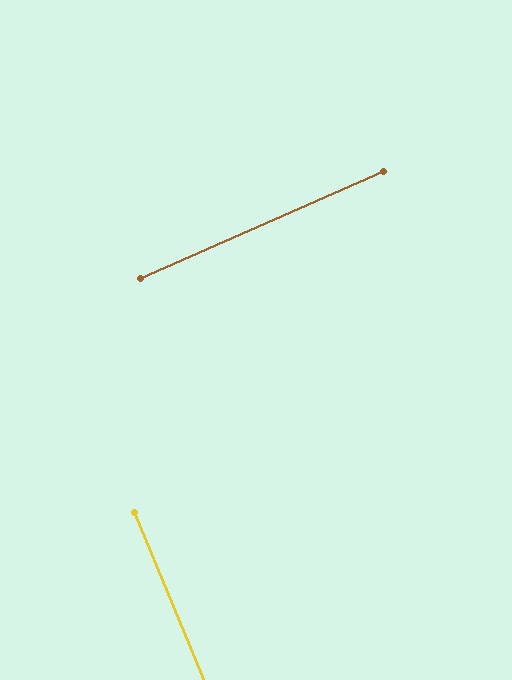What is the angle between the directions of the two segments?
Approximately 89 degrees.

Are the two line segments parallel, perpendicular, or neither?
Perpendicular — they meet at approximately 89°.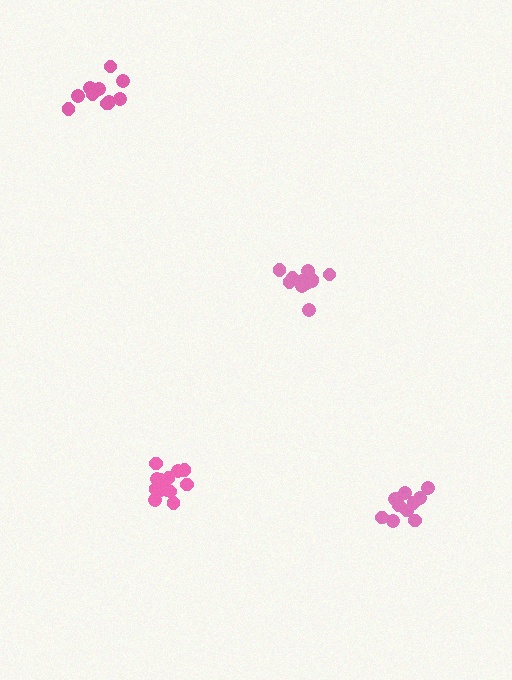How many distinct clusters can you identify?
There are 4 distinct clusters.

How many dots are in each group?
Group 1: 14 dots, Group 2: 11 dots, Group 3: 11 dots, Group 4: 11 dots (47 total).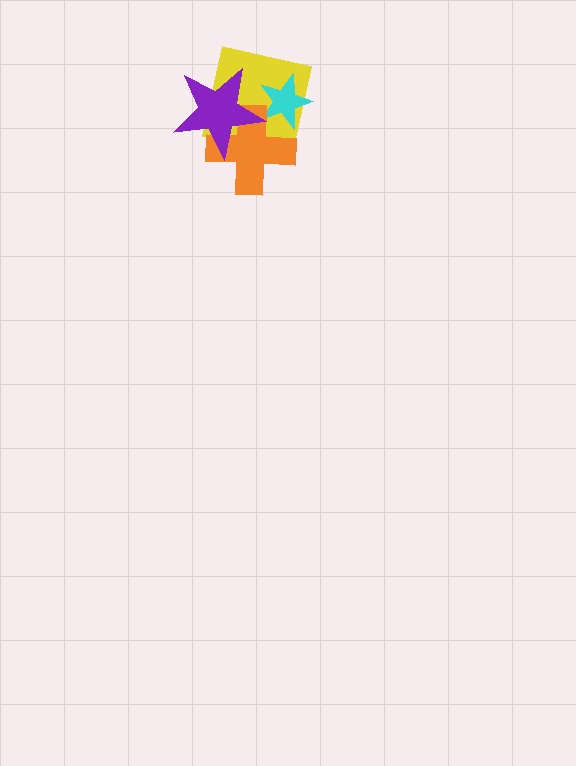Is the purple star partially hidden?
No, no other shape covers it.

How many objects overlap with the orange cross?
3 objects overlap with the orange cross.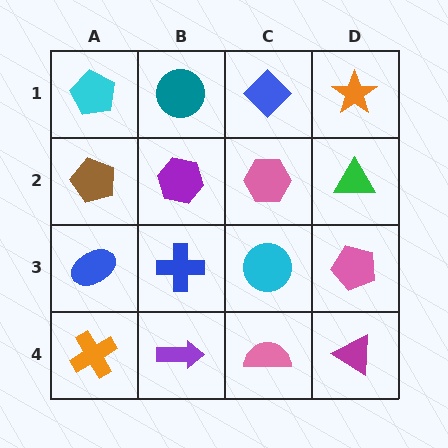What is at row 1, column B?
A teal circle.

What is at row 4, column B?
A purple arrow.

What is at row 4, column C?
A pink semicircle.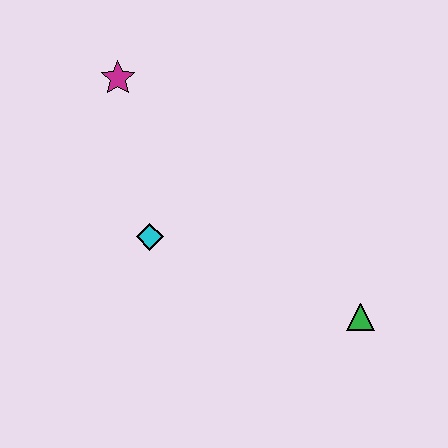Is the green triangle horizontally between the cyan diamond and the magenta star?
No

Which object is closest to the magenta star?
The cyan diamond is closest to the magenta star.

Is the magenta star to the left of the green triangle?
Yes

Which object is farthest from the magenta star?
The green triangle is farthest from the magenta star.